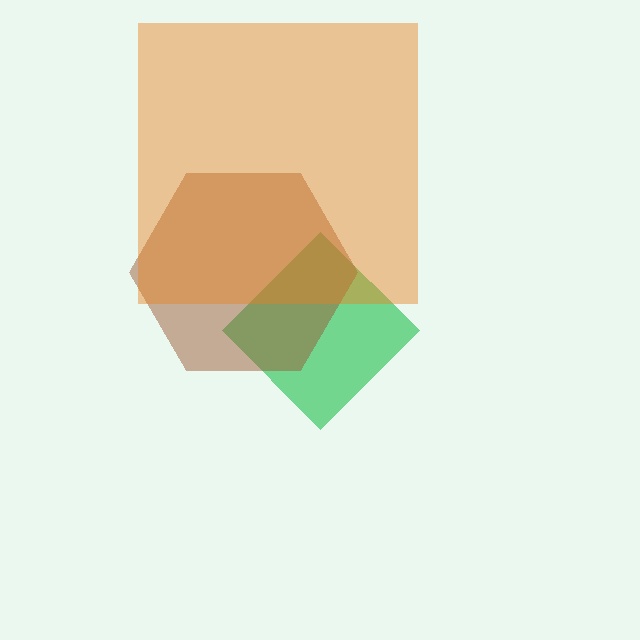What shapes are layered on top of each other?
The layered shapes are: a green diamond, a brown hexagon, an orange square.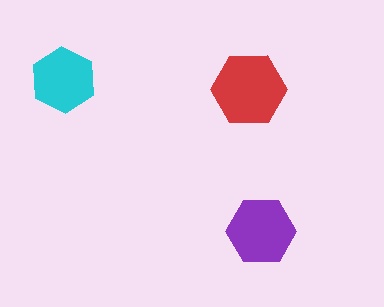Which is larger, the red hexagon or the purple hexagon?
The red one.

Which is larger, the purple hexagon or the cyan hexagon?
The purple one.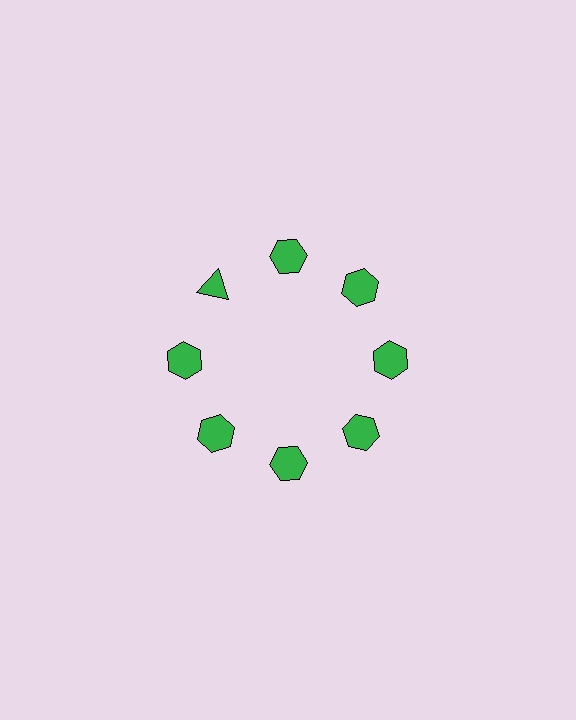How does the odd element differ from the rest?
It has a different shape: triangle instead of hexagon.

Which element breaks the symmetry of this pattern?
The green triangle at roughly the 10 o'clock position breaks the symmetry. All other shapes are green hexagons.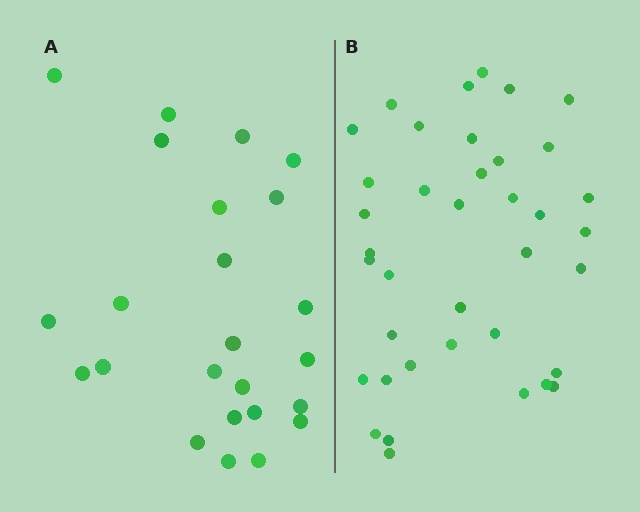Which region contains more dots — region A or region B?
Region B (the right region) has more dots.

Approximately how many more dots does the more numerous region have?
Region B has approximately 15 more dots than region A.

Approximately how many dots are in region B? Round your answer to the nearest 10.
About 40 dots. (The exact count is 38, which rounds to 40.)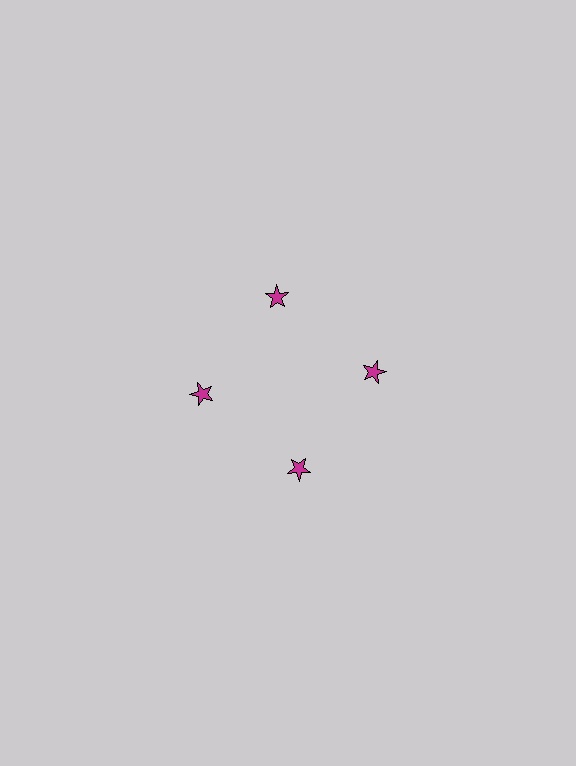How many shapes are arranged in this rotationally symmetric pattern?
There are 4 shapes, arranged in 4 groups of 1.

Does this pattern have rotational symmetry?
Yes, this pattern has 4-fold rotational symmetry. It looks the same after rotating 90 degrees around the center.